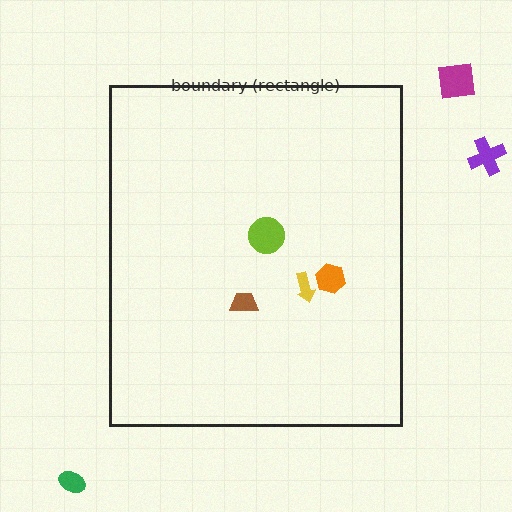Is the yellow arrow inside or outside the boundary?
Inside.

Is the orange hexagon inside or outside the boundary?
Inside.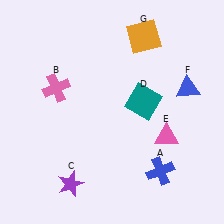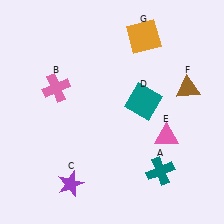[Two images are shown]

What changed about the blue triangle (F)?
In Image 1, F is blue. In Image 2, it changed to brown.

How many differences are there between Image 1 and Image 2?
There are 2 differences between the two images.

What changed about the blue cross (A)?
In Image 1, A is blue. In Image 2, it changed to teal.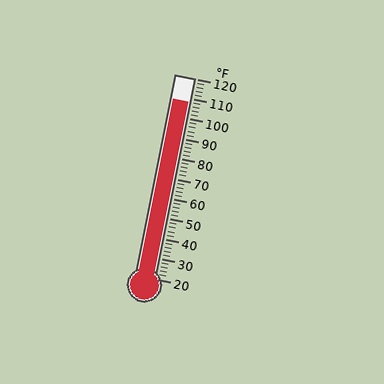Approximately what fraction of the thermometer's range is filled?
The thermometer is filled to approximately 90% of its range.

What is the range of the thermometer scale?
The thermometer scale ranges from 20°F to 120°F.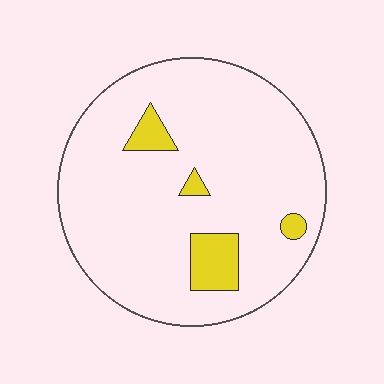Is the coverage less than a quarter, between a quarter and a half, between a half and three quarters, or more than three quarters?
Less than a quarter.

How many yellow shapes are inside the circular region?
4.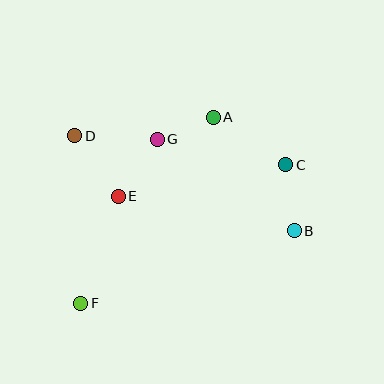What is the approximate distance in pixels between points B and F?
The distance between B and F is approximately 226 pixels.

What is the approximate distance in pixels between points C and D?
The distance between C and D is approximately 213 pixels.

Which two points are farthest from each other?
Points C and F are farthest from each other.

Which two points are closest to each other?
Points A and G are closest to each other.